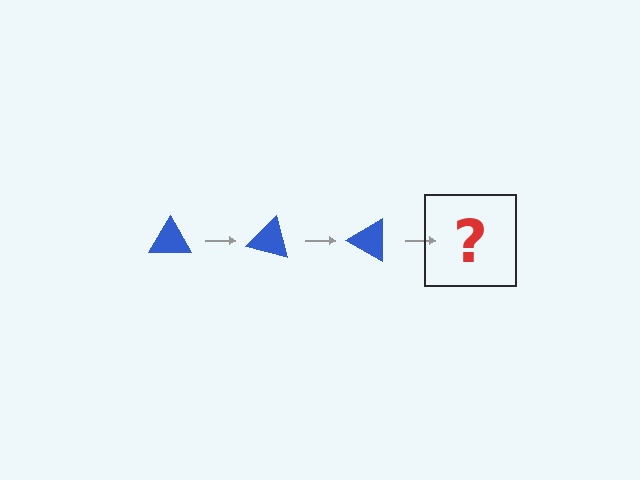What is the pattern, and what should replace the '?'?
The pattern is that the triangle rotates 15 degrees each step. The '?' should be a blue triangle rotated 45 degrees.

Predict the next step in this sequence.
The next step is a blue triangle rotated 45 degrees.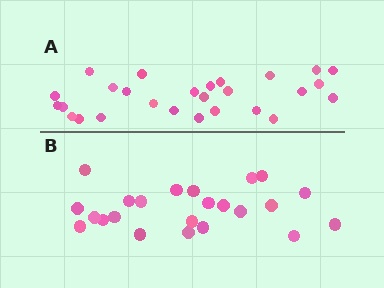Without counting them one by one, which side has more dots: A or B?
Region A (the top region) has more dots.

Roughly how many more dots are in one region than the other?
Region A has about 4 more dots than region B.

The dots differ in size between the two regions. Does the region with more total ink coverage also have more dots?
No. Region B has more total ink coverage because its dots are larger, but region A actually contains more individual dots. Total area can be misleading — the number of items is what matters here.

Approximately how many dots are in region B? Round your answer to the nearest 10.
About 20 dots. (The exact count is 23, which rounds to 20.)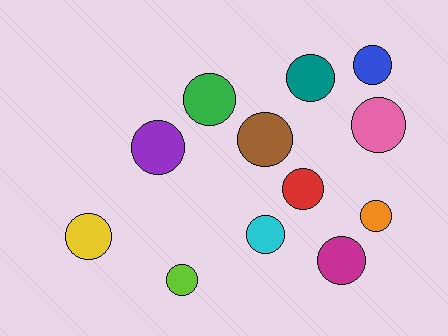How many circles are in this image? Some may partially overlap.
There are 12 circles.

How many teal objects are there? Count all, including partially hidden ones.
There is 1 teal object.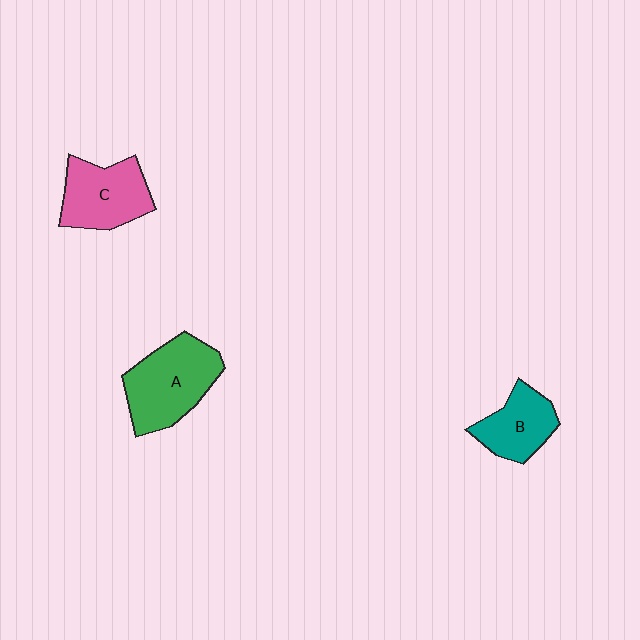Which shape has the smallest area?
Shape B (teal).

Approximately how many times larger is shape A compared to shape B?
Approximately 1.5 times.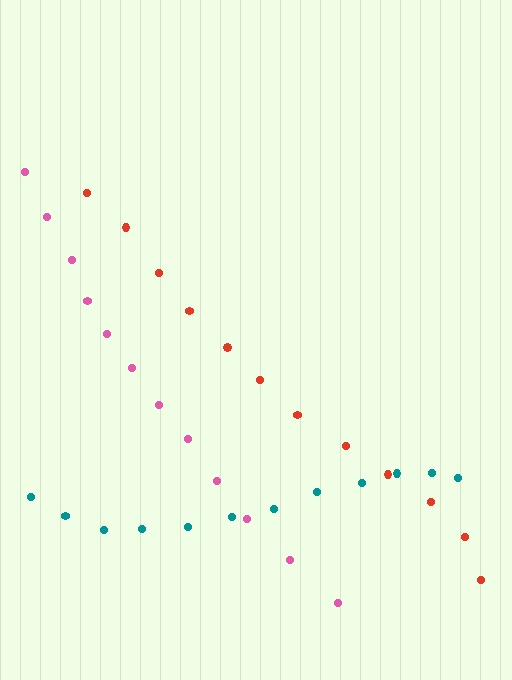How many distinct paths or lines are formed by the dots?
There are 3 distinct paths.